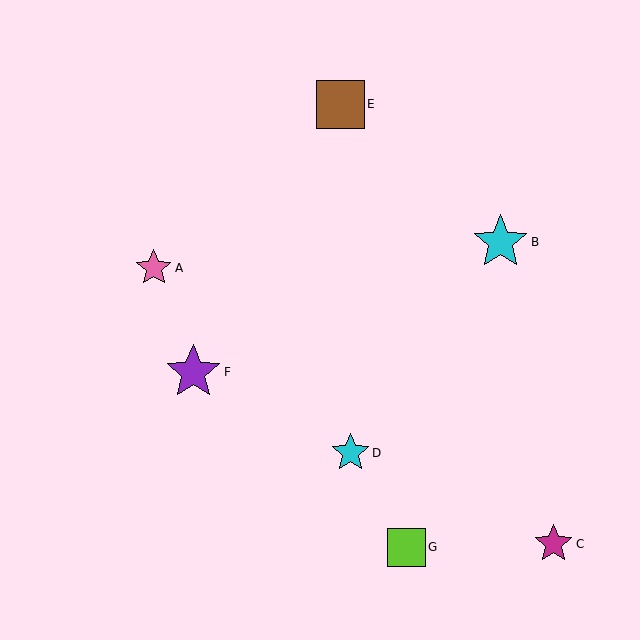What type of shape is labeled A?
Shape A is a pink star.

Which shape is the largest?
The cyan star (labeled B) is the largest.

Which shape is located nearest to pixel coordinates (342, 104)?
The brown square (labeled E) at (340, 104) is nearest to that location.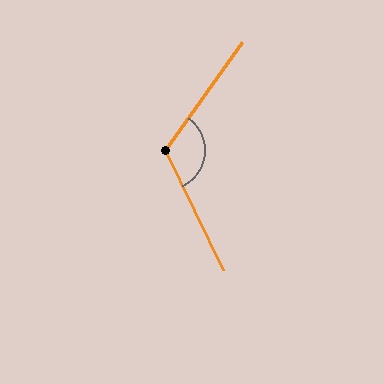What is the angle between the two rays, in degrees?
Approximately 119 degrees.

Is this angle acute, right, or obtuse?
It is obtuse.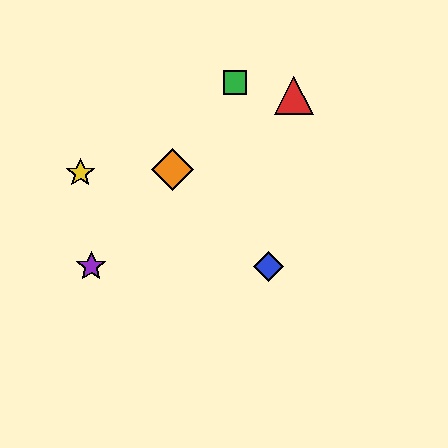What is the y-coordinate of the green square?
The green square is at y≈82.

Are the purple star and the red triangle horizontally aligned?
No, the purple star is at y≈266 and the red triangle is at y≈95.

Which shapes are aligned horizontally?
The blue diamond, the purple star are aligned horizontally.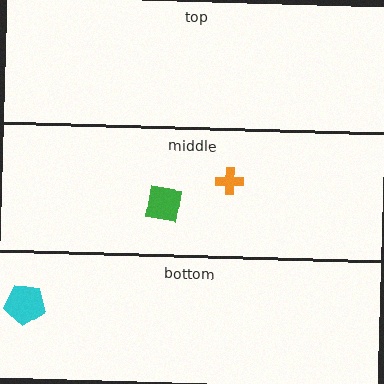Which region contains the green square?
The middle region.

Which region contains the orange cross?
The middle region.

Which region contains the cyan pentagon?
The bottom region.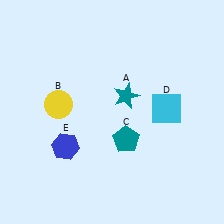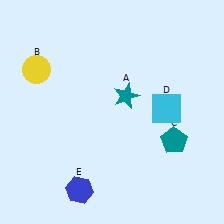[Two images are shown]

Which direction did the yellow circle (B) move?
The yellow circle (B) moved up.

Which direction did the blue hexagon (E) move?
The blue hexagon (E) moved down.